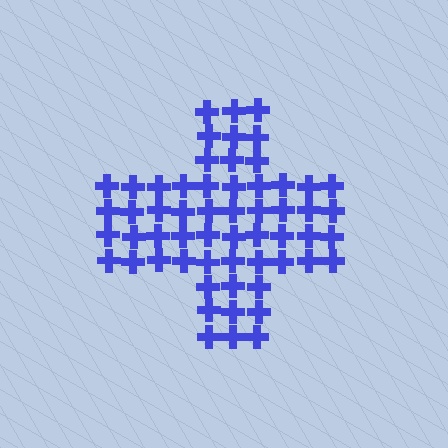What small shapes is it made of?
It is made of small crosses.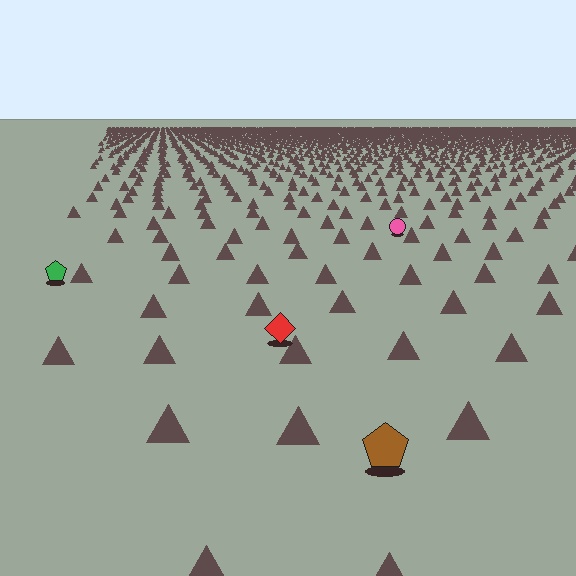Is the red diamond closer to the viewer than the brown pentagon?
No. The brown pentagon is closer — you can tell from the texture gradient: the ground texture is coarser near it.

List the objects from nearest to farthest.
From nearest to farthest: the brown pentagon, the red diamond, the green pentagon, the pink circle.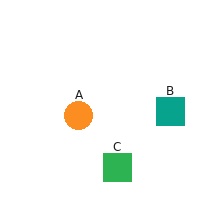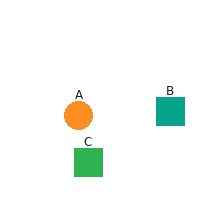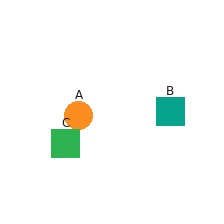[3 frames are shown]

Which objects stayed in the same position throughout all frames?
Orange circle (object A) and teal square (object B) remained stationary.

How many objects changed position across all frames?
1 object changed position: green square (object C).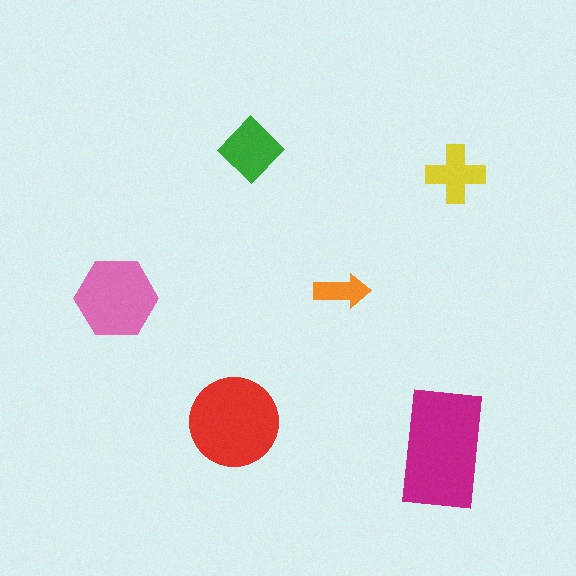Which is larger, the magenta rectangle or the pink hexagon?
The magenta rectangle.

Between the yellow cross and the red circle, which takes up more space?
The red circle.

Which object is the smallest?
The orange arrow.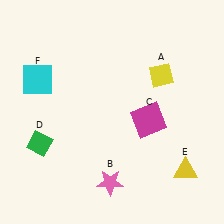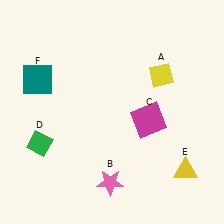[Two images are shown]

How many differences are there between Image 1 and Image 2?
There is 1 difference between the two images.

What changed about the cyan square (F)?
In Image 1, F is cyan. In Image 2, it changed to teal.